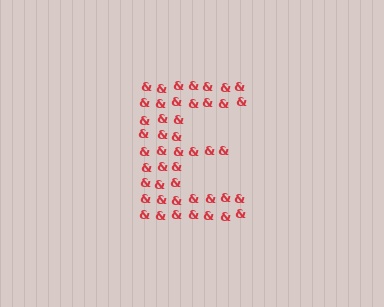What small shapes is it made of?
It is made of small ampersands.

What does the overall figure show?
The overall figure shows the letter E.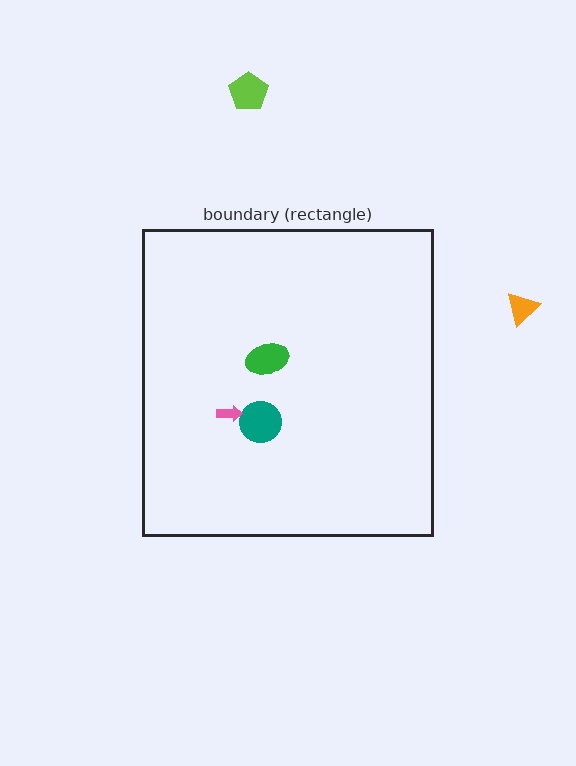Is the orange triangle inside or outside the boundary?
Outside.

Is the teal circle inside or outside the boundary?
Inside.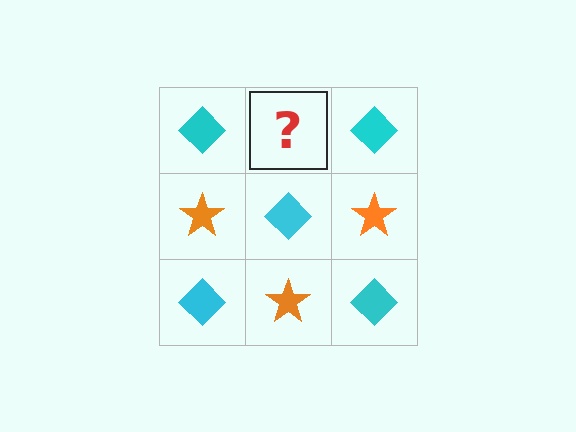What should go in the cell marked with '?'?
The missing cell should contain an orange star.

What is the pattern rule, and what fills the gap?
The rule is that it alternates cyan diamond and orange star in a checkerboard pattern. The gap should be filled with an orange star.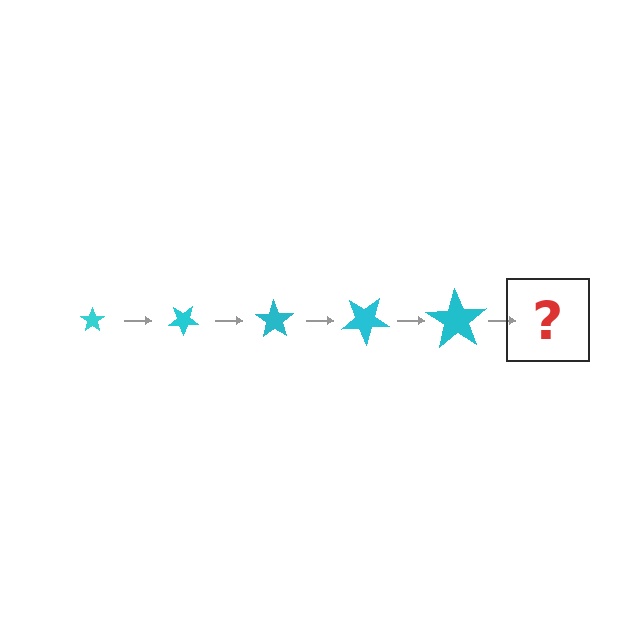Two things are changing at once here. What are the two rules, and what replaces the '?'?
The two rules are that the star grows larger each step and it rotates 35 degrees each step. The '?' should be a star, larger than the previous one and rotated 175 degrees from the start.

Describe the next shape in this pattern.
It should be a star, larger than the previous one and rotated 175 degrees from the start.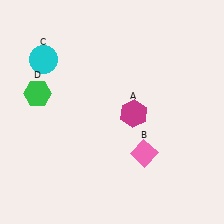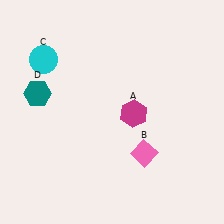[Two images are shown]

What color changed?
The hexagon (D) changed from green in Image 1 to teal in Image 2.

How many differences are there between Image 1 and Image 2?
There is 1 difference between the two images.